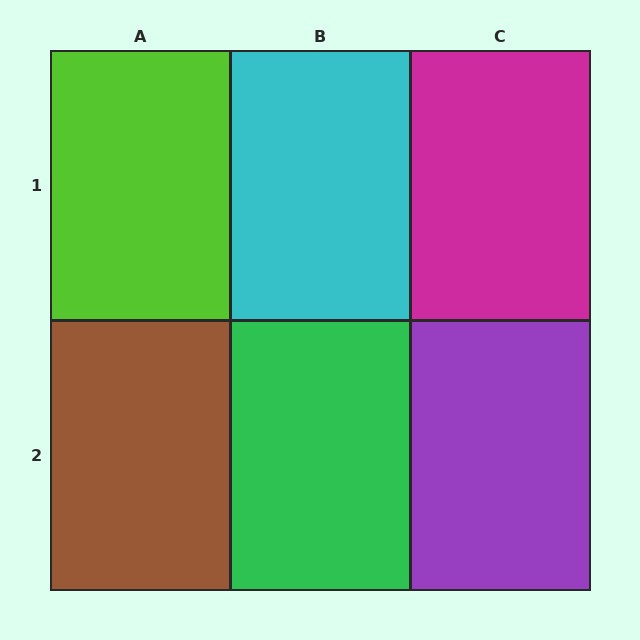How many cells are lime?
1 cell is lime.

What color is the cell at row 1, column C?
Magenta.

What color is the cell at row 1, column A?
Lime.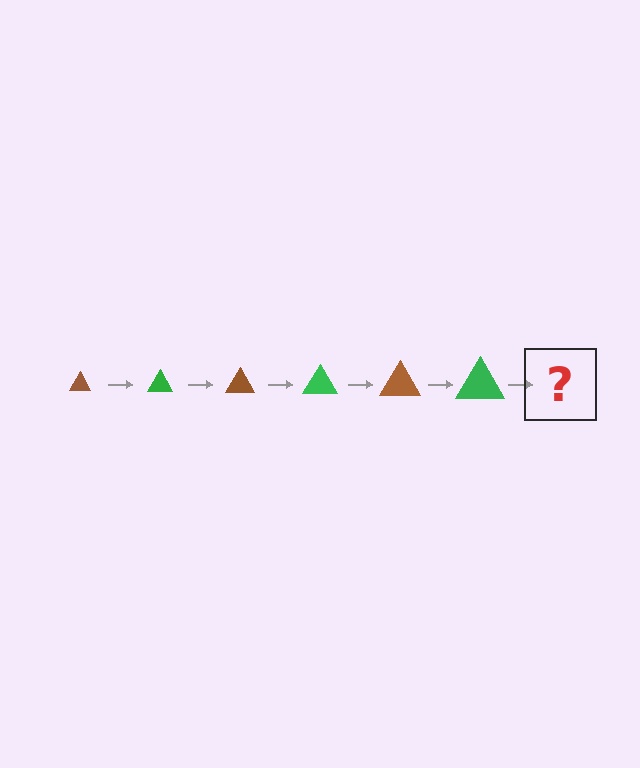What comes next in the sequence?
The next element should be a brown triangle, larger than the previous one.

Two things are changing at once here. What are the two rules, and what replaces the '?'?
The two rules are that the triangle grows larger each step and the color cycles through brown and green. The '?' should be a brown triangle, larger than the previous one.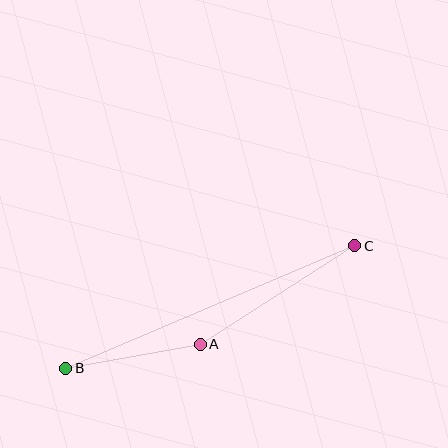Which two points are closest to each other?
Points A and B are closest to each other.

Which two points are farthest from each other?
Points B and C are farthest from each other.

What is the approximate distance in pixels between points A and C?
The distance between A and C is approximately 184 pixels.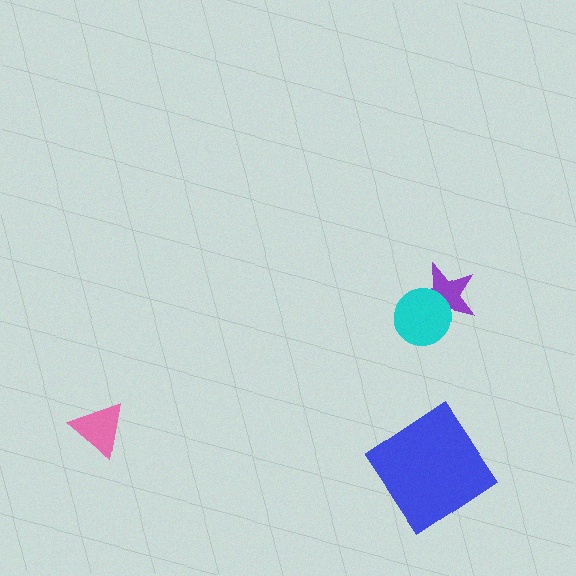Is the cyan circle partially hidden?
No, no other shape covers it.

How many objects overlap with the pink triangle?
0 objects overlap with the pink triangle.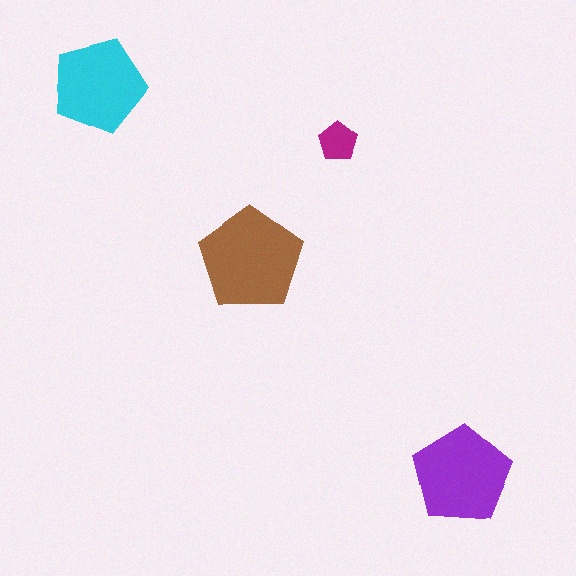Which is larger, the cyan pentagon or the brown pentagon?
The brown one.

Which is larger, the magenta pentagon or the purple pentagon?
The purple one.